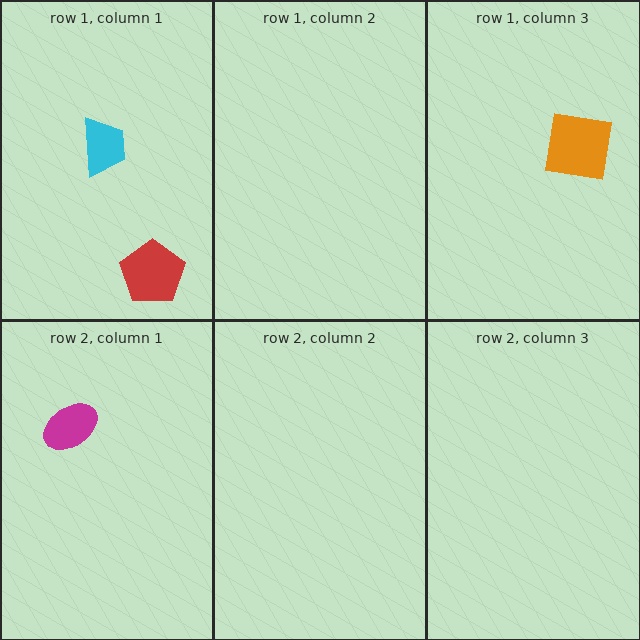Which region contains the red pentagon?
The row 1, column 1 region.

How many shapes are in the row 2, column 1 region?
1.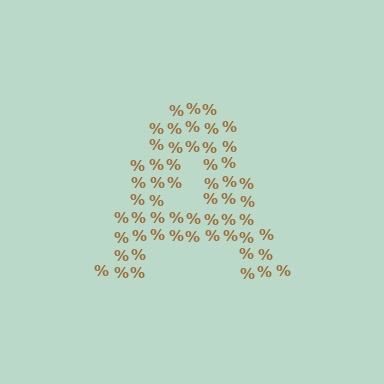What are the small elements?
The small elements are percent signs.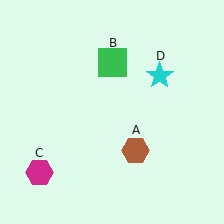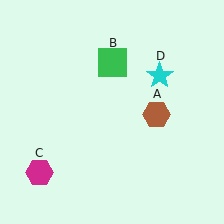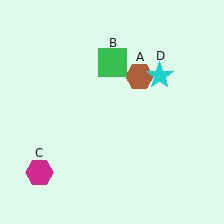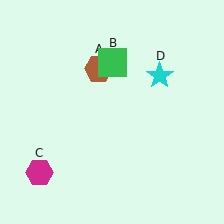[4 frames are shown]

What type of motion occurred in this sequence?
The brown hexagon (object A) rotated counterclockwise around the center of the scene.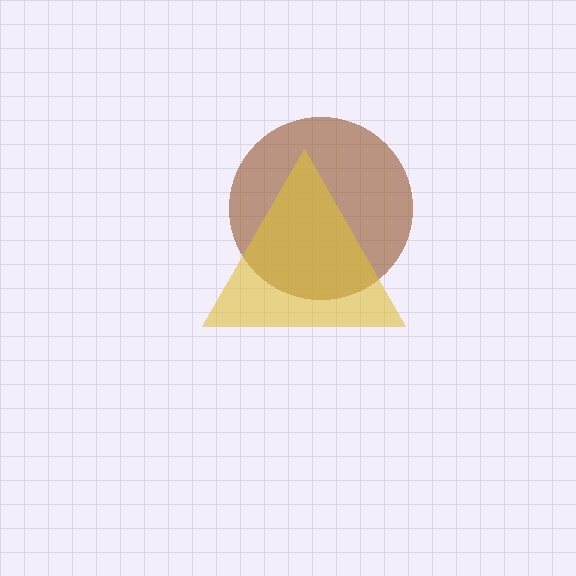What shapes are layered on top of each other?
The layered shapes are: a brown circle, a yellow triangle.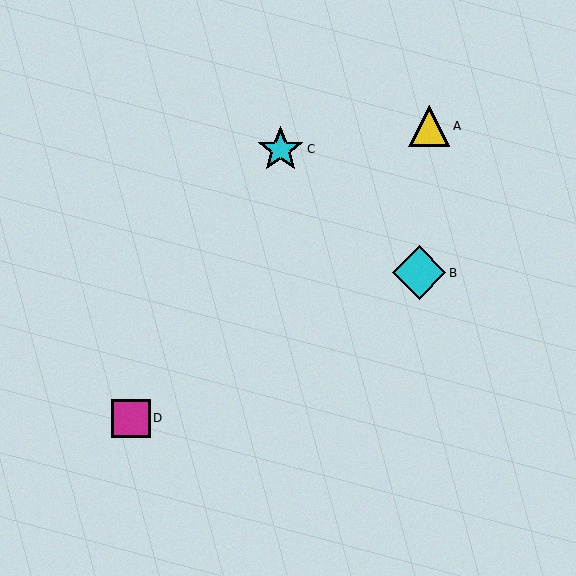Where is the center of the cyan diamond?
The center of the cyan diamond is at (419, 273).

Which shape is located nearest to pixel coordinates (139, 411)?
The magenta square (labeled D) at (131, 419) is nearest to that location.